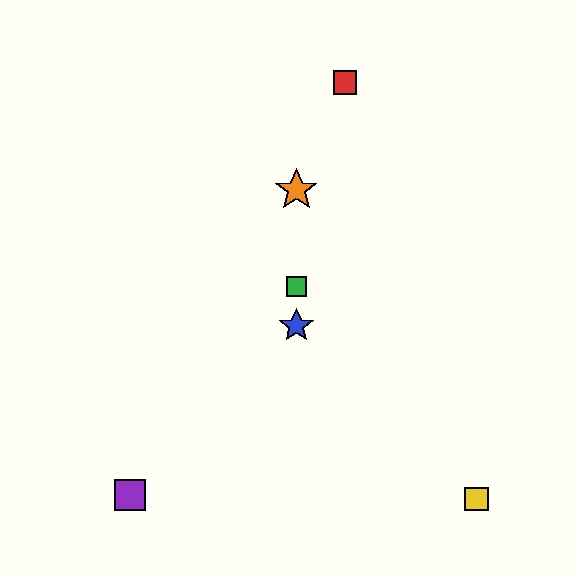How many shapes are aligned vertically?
3 shapes (the blue star, the green square, the orange star) are aligned vertically.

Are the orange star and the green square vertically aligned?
Yes, both are at x≈296.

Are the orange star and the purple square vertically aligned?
No, the orange star is at x≈296 and the purple square is at x≈130.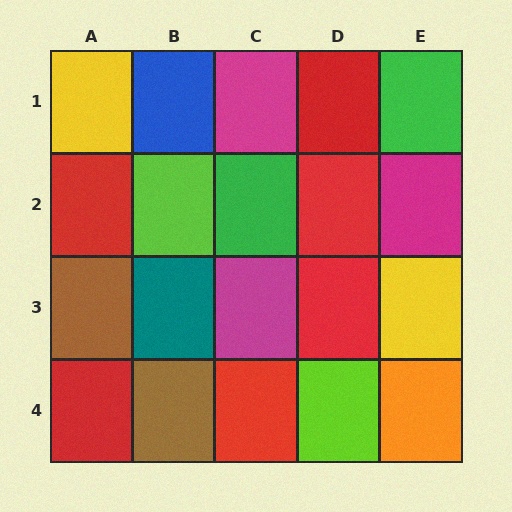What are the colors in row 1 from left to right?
Yellow, blue, magenta, red, green.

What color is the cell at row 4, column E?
Orange.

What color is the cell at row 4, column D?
Lime.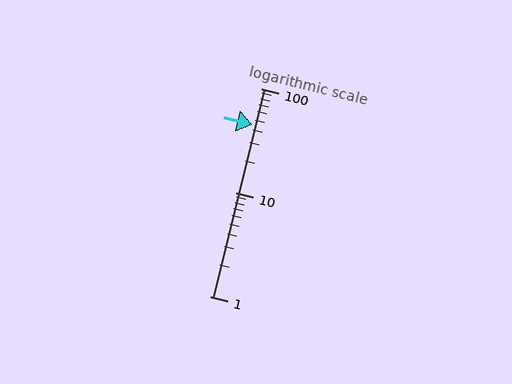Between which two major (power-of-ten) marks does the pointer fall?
The pointer is between 10 and 100.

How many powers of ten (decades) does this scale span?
The scale spans 2 decades, from 1 to 100.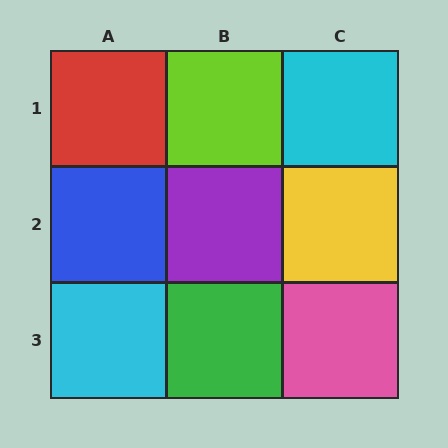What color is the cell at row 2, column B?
Purple.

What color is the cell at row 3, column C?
Pink.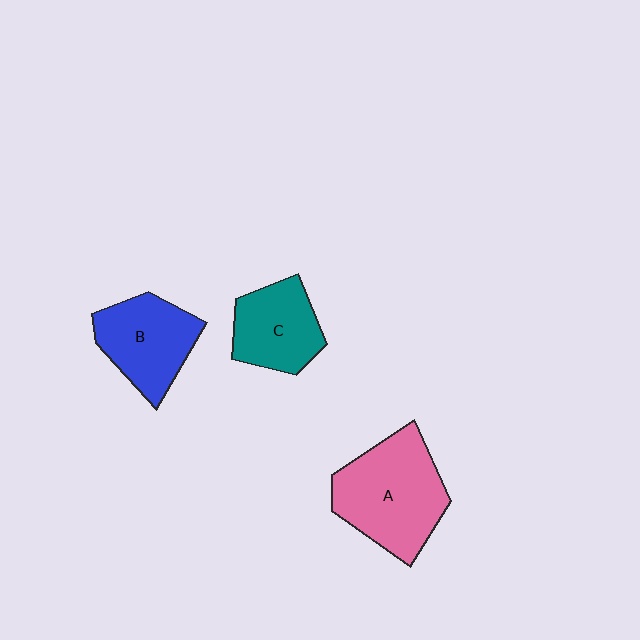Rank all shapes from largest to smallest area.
From largest to smallest: A (pink), B (blue), C (teal).